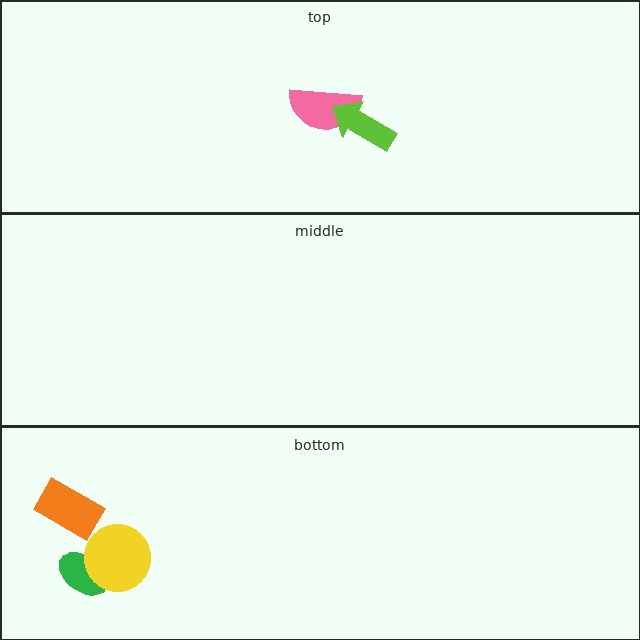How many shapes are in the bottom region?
3.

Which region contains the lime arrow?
The top region.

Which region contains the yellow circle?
The bottom region.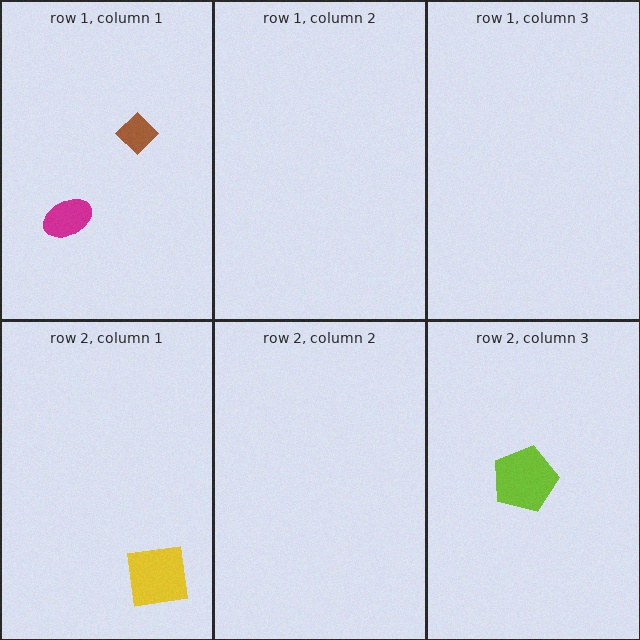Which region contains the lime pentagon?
The row 2, column 3 region.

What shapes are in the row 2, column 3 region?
The lime pentagon.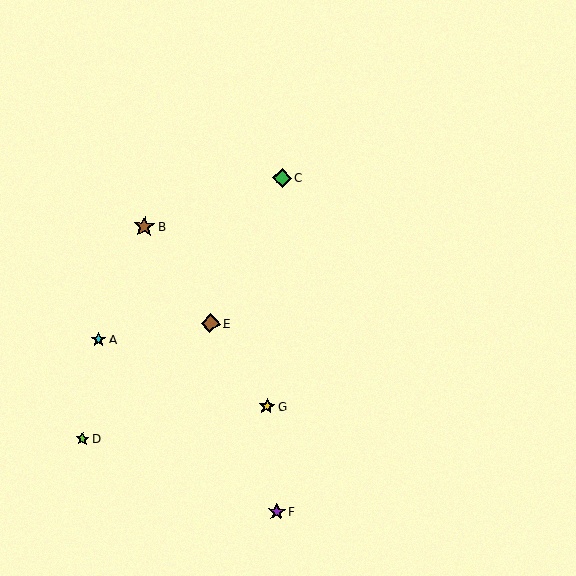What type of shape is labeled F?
Shape F is a purple star.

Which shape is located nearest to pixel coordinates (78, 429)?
The lime star (labeled D) at (83, 439) is nearest to that location.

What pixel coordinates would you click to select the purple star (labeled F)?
Click at (277, 512) to select the purple star F.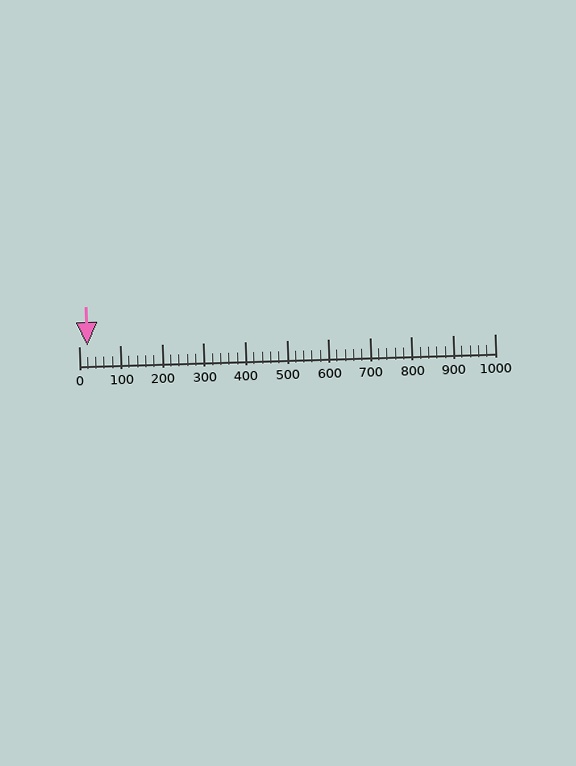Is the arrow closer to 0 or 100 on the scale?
The arrow is closer to 0.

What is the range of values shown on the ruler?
The ruler shows values from 0 to 1000.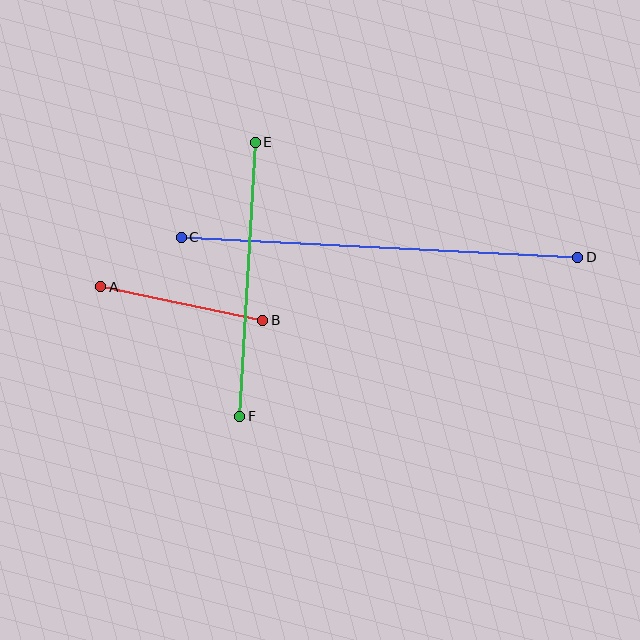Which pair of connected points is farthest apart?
Points C and D are farthest apart.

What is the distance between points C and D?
The distance is approximately 397 pixels.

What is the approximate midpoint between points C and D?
The midpoint is at approximately (380, 247) pixels.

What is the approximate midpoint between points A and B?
The midpoint is at approximately (182, 304) pixels.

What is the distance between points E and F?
The distance is approximately 275 pixels.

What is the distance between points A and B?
The distance is approximately 166 pixels.